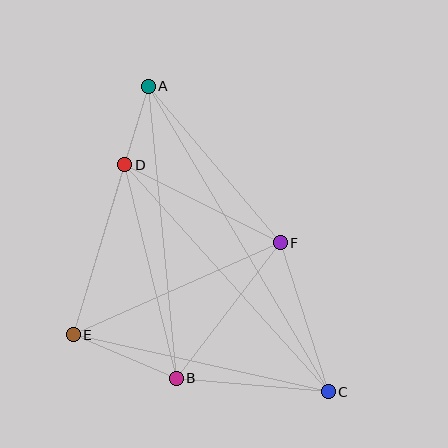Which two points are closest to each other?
Points A and D are closest to each other.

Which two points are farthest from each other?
Points A and C are farthest from each other.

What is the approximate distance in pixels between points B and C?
The distance between B and C is approximately 152 pixels.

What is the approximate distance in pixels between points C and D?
The distance between C and D is approximately 305 pixels.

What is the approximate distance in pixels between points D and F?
The distance between D and F is approximately 174 pixels.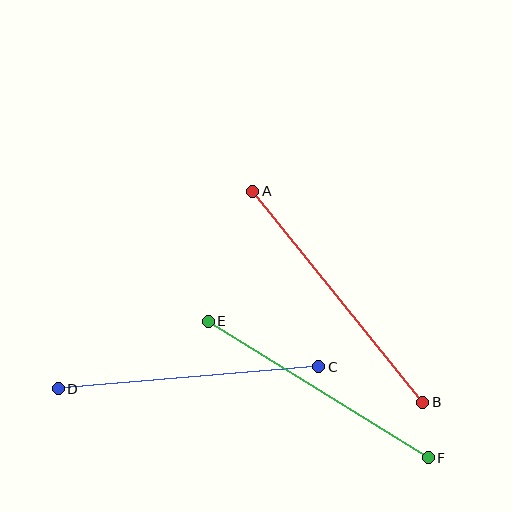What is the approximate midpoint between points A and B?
The midpoint is at approximately (338, 297) pixels.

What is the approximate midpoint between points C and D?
The midpoint is at approximately (188, 378) pixels.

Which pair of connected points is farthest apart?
Points A and B are farthest apart.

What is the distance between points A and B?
The distance is approximately 271 pixels.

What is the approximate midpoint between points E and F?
The midpoint is at approximately (318, 389) pixels.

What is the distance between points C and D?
The distance is approximately 262 pixels.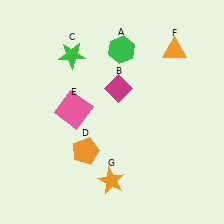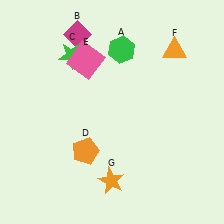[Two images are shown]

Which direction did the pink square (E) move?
The pink square (E) moved up.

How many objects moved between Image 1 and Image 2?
2 objects moved between the two images.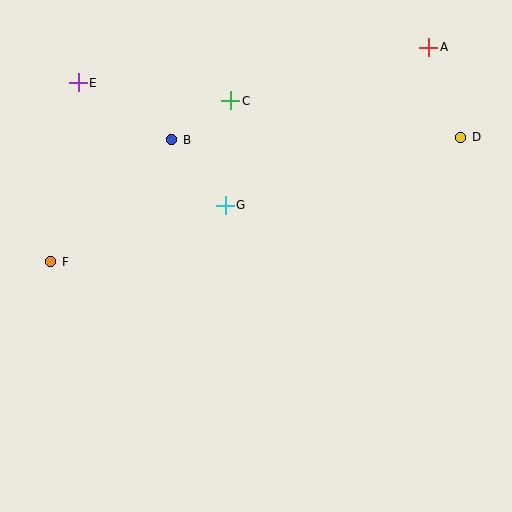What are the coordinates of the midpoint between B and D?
The midpoint between B and D is at (316, 138).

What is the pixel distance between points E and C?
The distance between E and C is 154 pixels.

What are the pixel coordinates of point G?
Point G is at (225, 205).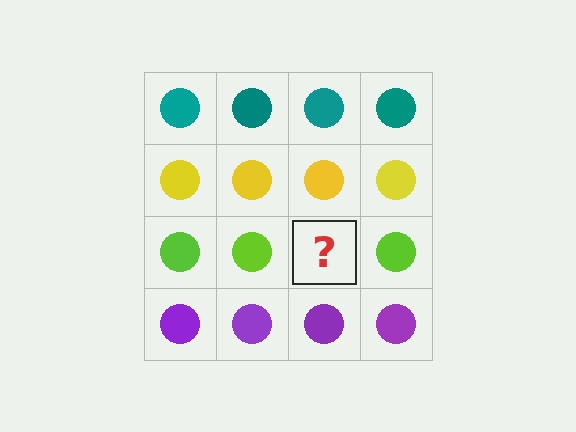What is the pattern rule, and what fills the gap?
The rule is that each row has a consistent color. The gap should be filled with a lime circle.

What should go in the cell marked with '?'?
The missing cell should contain a lime circle.